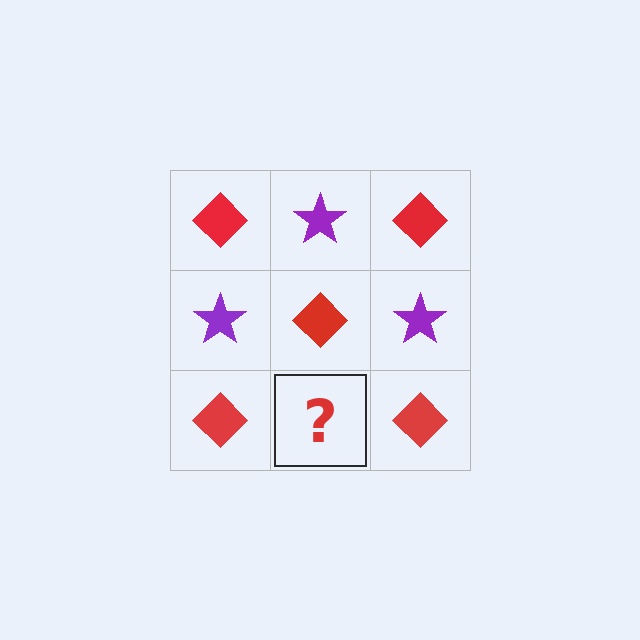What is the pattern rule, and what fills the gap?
The rule is that it alternates red diamond and purple star in a checkerboard pattern. The gap should be filled with a purple star.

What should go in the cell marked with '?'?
The missing cell should contain a purple star.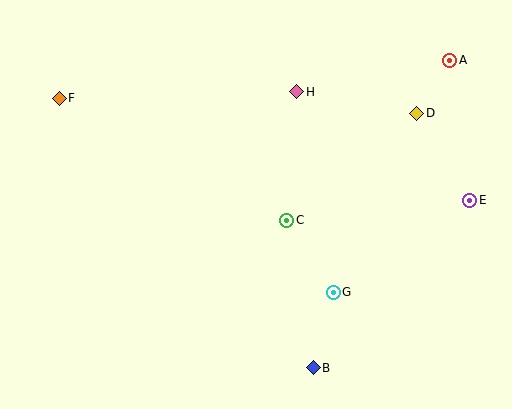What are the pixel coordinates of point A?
Point A is at (450, 60).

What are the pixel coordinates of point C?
Point C is at (287, 220).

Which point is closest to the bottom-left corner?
Point B is closest to the bottom-left corner.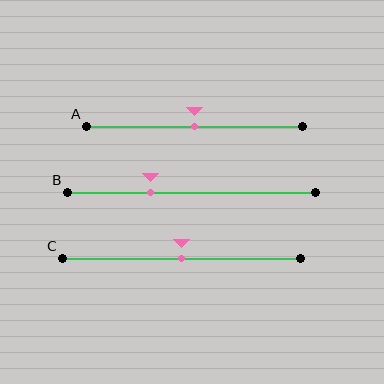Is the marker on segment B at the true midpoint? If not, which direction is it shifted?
No, the marker on segment B is shifted to the left by about 16% of the segment length.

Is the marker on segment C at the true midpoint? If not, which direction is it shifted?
Yes, the marker on segment C is at the true midpoint.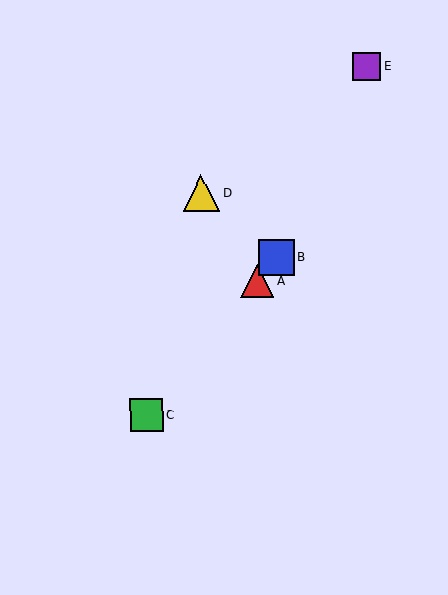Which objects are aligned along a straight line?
Objects A, B, C are aligned along a straight line.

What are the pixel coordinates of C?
Object C is at (146, 415).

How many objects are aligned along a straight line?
3 objects (A, B, C) are aligned along a straight line.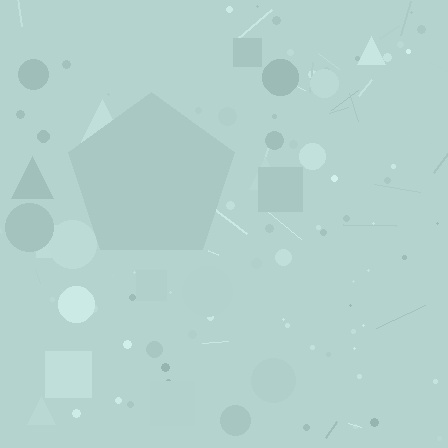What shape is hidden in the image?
A pentagon is hidden in the image.